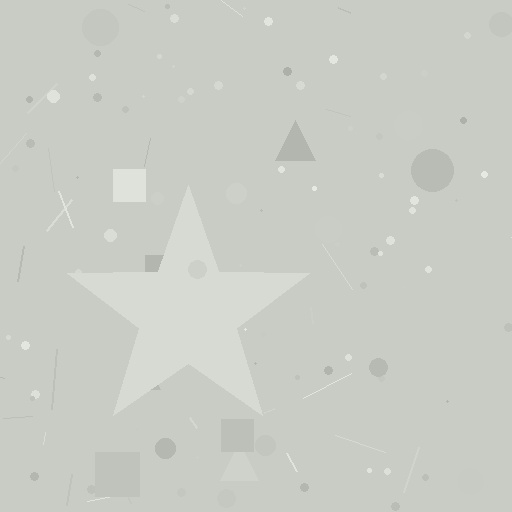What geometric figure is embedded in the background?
A star is embedded in the background.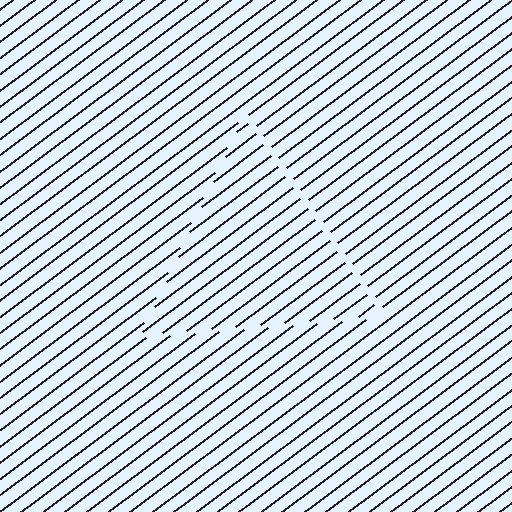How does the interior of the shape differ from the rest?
The interior of the shape contains the same grating, shifted by half a period — the contour is defined by the phase discontinuity where line-ends from the inner and outer gratings abut.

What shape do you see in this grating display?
An illusory triangle. The interior of the shape contains the same grating, shifted by half a period — the contour is defined by the phase discontinuity where line-ends from the inner and outer gratings abut.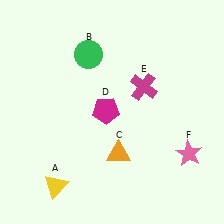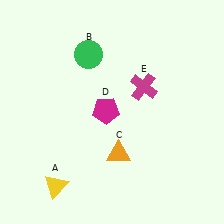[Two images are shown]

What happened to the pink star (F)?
The pink star (F) was removed in Image 2. It was in the bottom-right area of Image 1.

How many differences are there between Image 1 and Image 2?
There is 1 difference between the two images.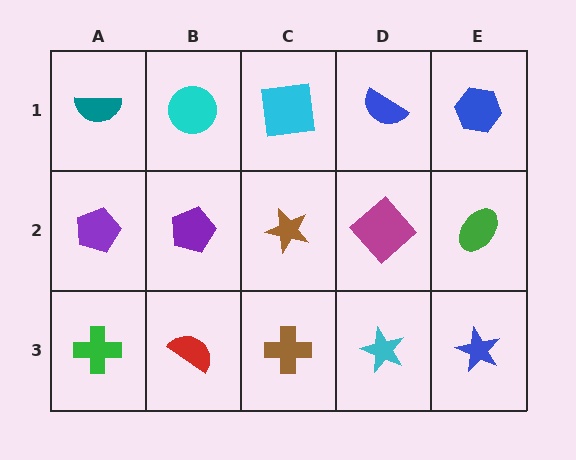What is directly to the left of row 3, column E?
A cyan star.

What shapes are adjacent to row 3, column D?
A magenta diamond (row 2, column D), a brown cross (row 3, column C), a blue star (row 3, column E).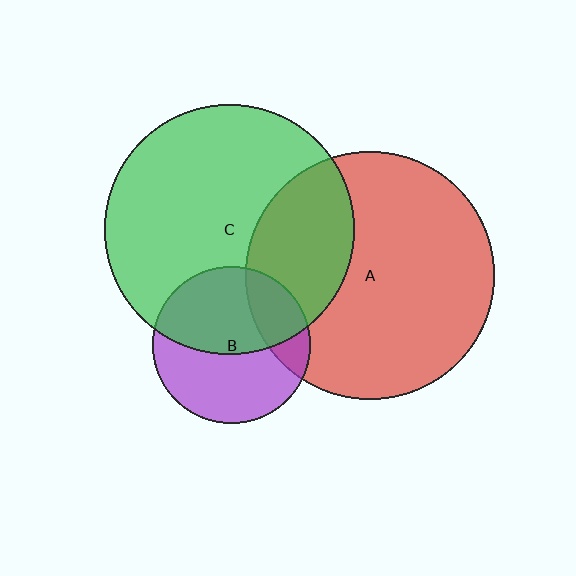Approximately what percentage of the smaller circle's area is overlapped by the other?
Approximately 30%.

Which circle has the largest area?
Circle C (green).